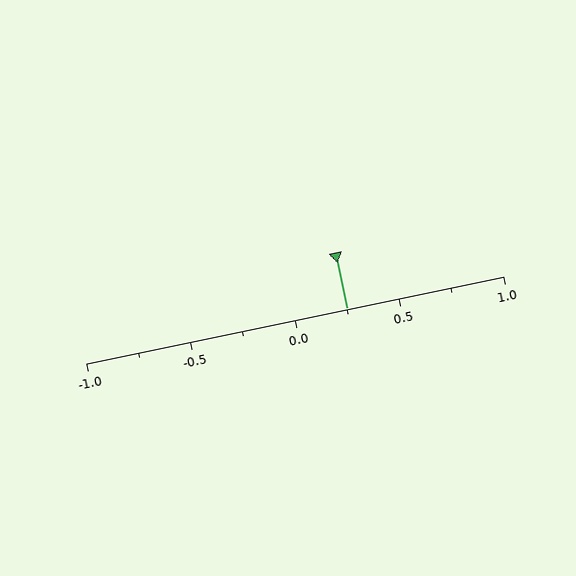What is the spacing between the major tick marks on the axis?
The major ticks are spaced 0.5 apart.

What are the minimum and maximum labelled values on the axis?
The axis runs from -1.0 to 1.0.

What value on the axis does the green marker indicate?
The marker indicates approximately 0.25.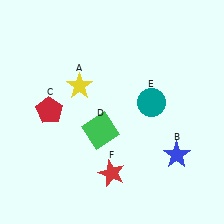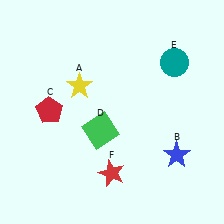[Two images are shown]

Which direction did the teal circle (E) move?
The teal circle (E) moved up.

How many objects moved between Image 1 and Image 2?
1 object moved between the two images.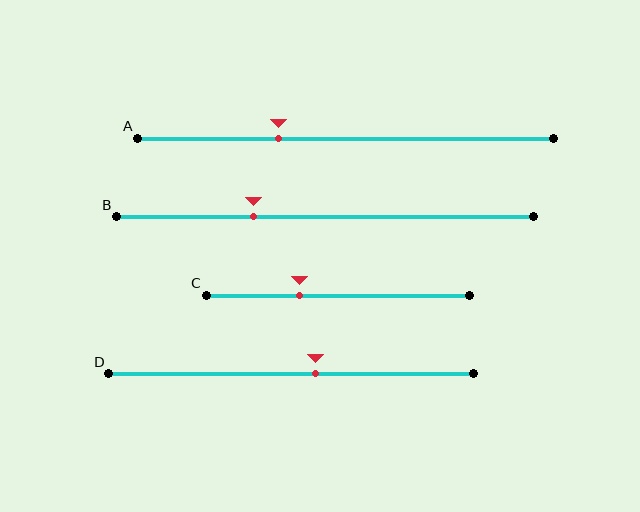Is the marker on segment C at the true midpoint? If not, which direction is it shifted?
No, the marker on segment C is shifted to the left by about 15% of the segment length.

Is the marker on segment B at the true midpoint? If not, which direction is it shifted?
No, the marker on segment B is shifted to the left by about 17% of the segment length.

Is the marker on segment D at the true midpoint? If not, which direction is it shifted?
No, the marker on segment D is shifted to the right by about 7% of the segment length.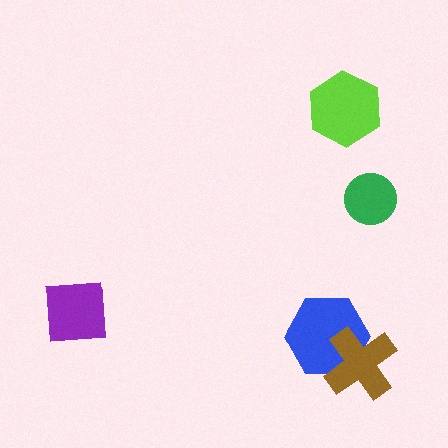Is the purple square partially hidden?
No, no other shape covers it.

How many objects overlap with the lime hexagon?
0 objects overlap with the lime hexagon.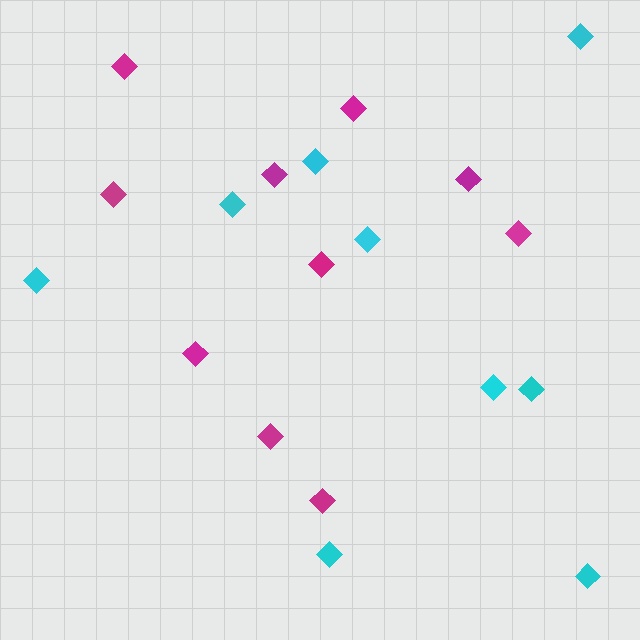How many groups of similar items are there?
There are 2 groups: one group of magenta diamonds (10) and one group of cyan diamonds (9).